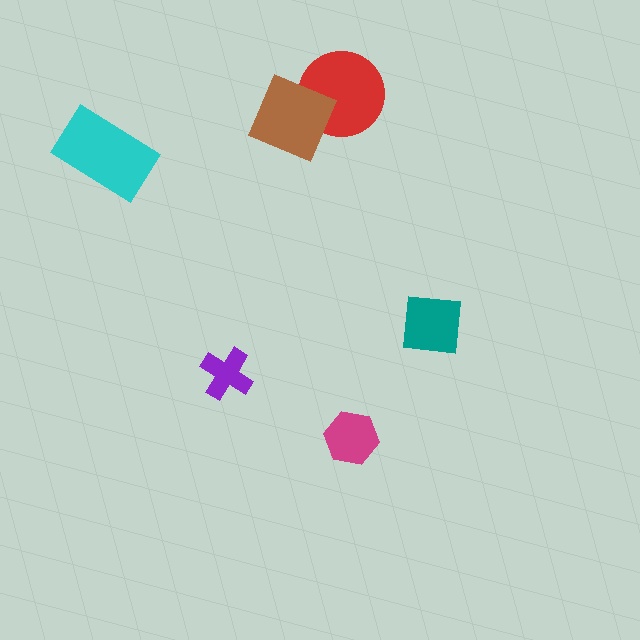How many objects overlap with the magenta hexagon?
0 objects overlap with the magenta hexagon.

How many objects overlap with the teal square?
0 objects overlap with the teal square.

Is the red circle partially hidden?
Yes, it is partially covered by another shape.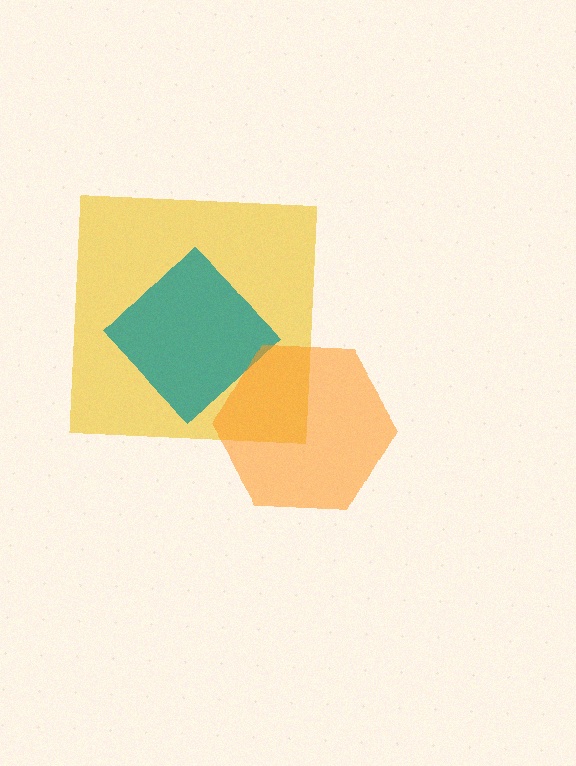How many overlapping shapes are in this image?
There are 3 overlapping shapes in the image.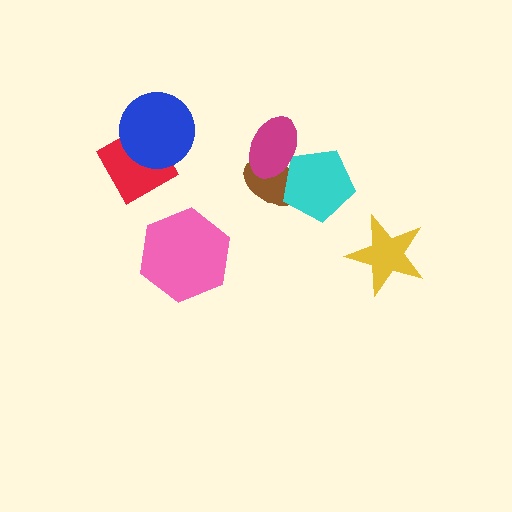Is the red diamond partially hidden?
Yes, it is partially covered by another shape.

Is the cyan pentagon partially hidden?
Yes, it is partially covered by another shape.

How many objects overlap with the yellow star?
0 objects overlap with the yellow star.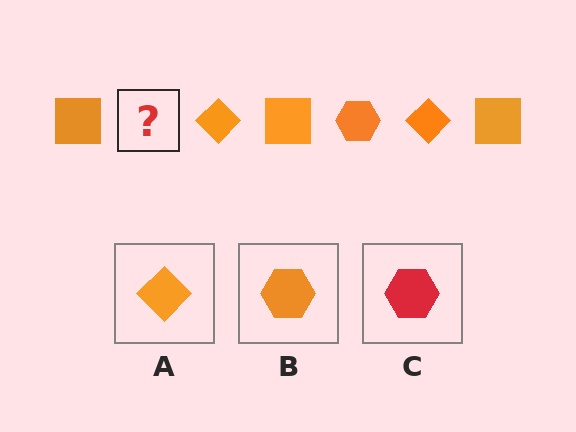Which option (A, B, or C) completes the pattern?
B.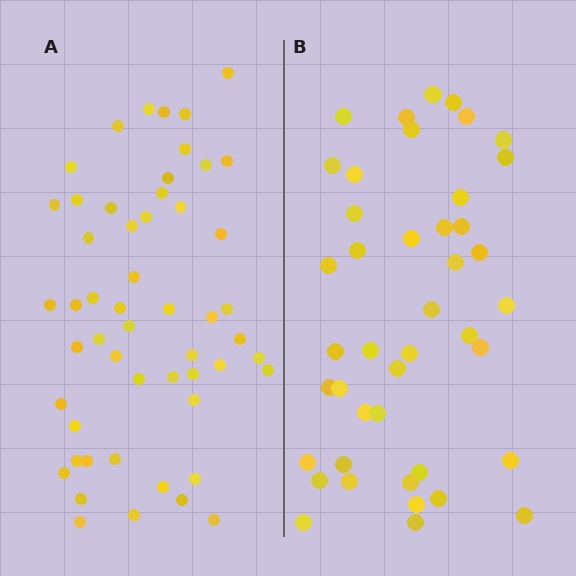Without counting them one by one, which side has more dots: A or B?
Region A (the left region) has more dots.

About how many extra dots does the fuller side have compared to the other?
Region A has roughly 10 or so more dots than region B.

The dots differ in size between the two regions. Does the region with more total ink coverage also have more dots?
No. Region B has more total ink coverage because its dots are larger, but region A actually contains more individual dots. Total area can be misleading — the number of items is what matters here.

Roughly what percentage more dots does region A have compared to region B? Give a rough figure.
About 25% more.